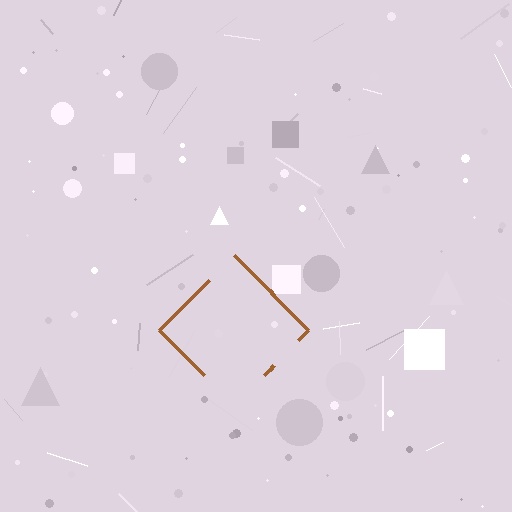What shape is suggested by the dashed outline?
The dashed outline suggests a diamond.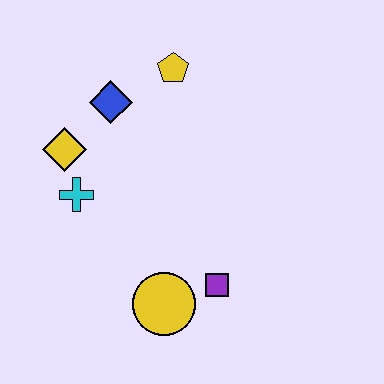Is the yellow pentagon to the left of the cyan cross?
No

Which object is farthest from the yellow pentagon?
The yellow circle is farthest from the yellow pentagon.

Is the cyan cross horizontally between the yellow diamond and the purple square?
Yes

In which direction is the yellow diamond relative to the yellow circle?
The yellow diamond is above the yellow circle.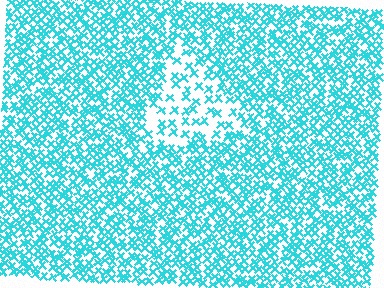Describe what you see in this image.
The image contains small cyan elements arranged at two different densities. A triangle-shaped region is visible where the elements are less densely packed than the surrounding area.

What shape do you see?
I see a triangle.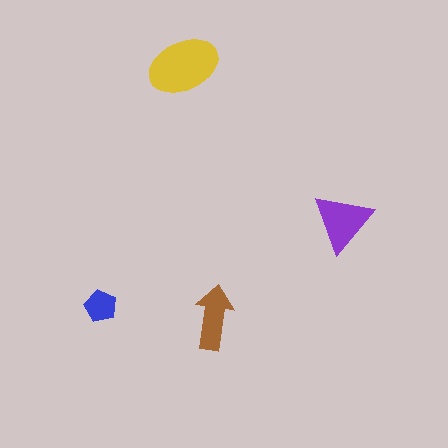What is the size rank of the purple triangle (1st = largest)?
2nd.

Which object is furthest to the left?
The blue pentagon is leftmost.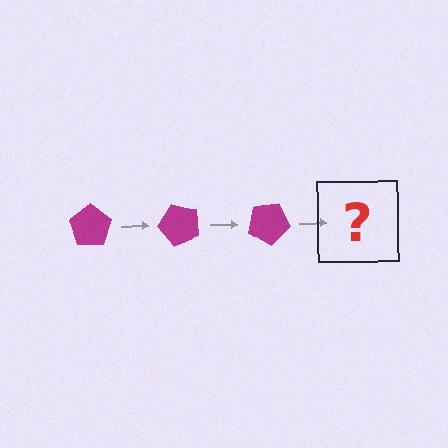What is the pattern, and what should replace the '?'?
The pattern is that the pentagon rotates 50 degrees each step. The '?' should be a magenta pentagon rotated 150 degrees.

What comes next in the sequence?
The next element should be a magenta pentagon rotated 150 degrees.